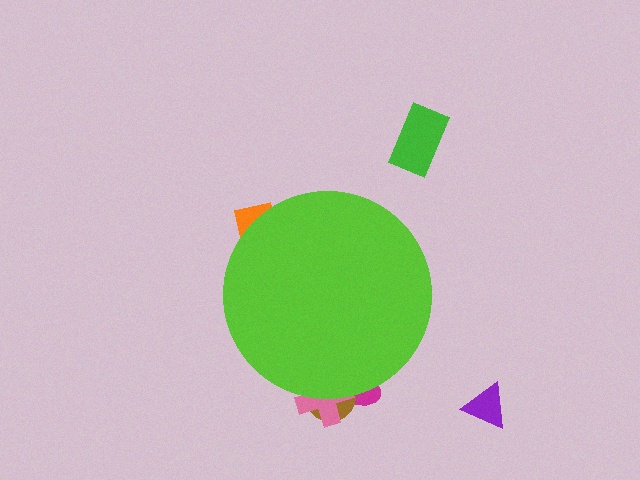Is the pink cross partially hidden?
Yes, the pink cross is partially hidden behind the lime circle.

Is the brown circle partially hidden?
Yes, the brown circle is partially hidden behind the lime circle.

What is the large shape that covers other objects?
A lime circle.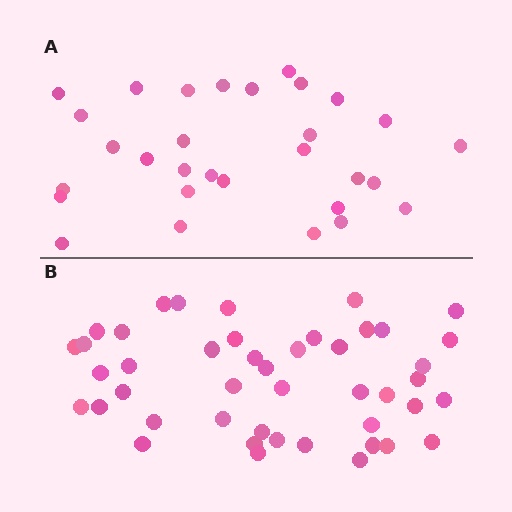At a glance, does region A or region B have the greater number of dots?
Region B (the bottom region) has more dots.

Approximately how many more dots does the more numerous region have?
Region B has approximately 15 more dots than region A.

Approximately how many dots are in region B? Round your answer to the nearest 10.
About 40 dots. (The exact count is 45, which rounds to 40.)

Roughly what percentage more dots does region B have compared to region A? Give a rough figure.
About 50% more.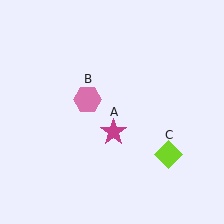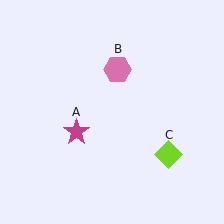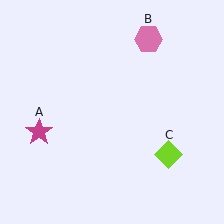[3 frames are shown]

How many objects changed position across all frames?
2 objects changed position: magenta star (object A), pink hexagon (object B).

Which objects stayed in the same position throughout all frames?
Lime diamond (object C) remained stationary.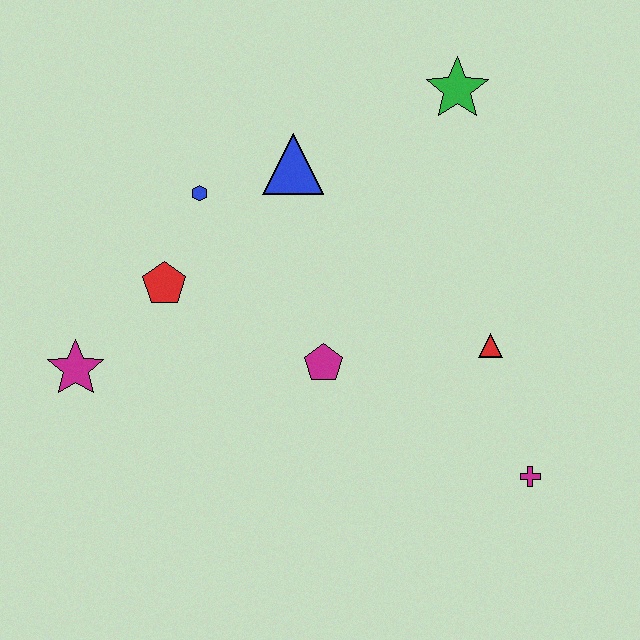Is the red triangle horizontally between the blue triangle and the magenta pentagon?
No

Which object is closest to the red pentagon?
The blue hexagon is closest to the red pentagon.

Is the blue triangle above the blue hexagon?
Yes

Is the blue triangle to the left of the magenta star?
No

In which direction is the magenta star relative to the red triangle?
The magenta star is to the left of the red triangle.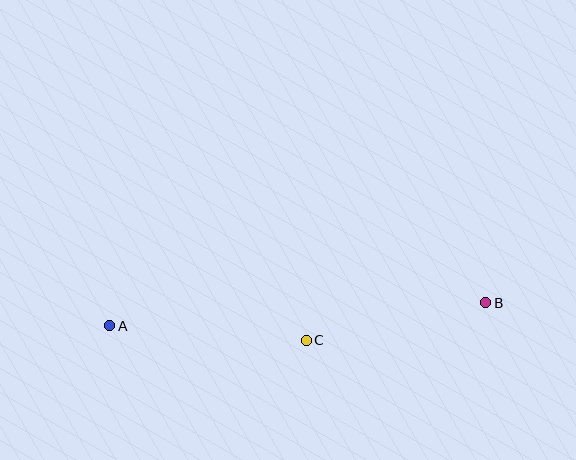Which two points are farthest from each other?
Points A and B are farthest from each other.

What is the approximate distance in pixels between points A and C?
The distance between A and C is approximately 197 pixels.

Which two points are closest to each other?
Points B and C are closest to each other.